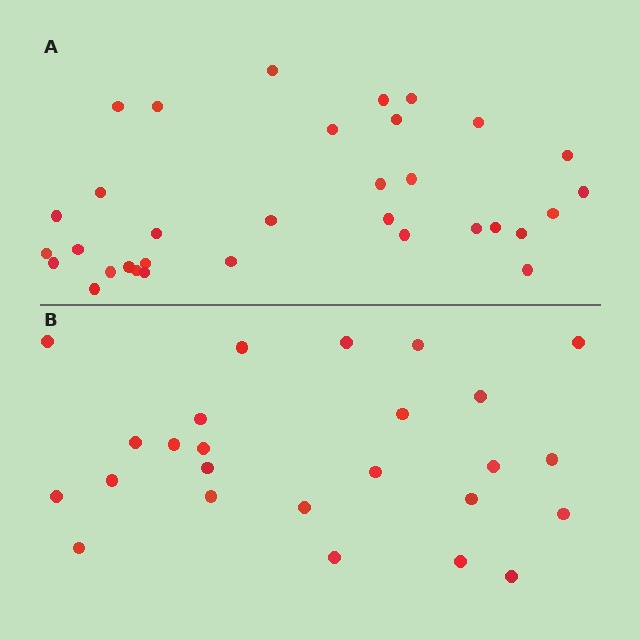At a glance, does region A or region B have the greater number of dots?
Region A (the top region) has more dots.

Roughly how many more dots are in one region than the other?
Region A has roughly 8 or so more dots than region B.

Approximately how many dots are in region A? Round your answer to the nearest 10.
About 30 dots. (The exact count is 33, which rounds to 30.)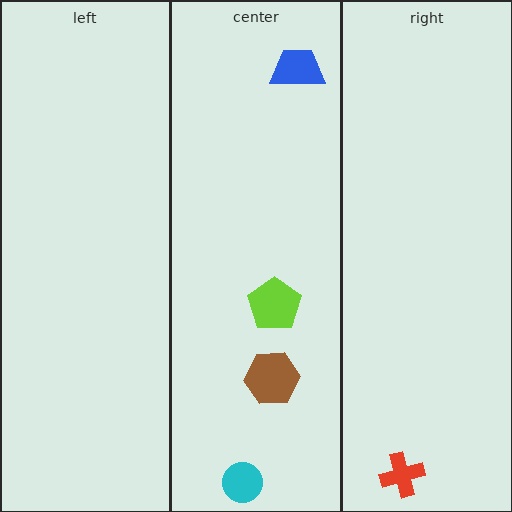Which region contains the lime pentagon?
The center region.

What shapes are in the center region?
The lime pentagon, the brown hexagon, the blue trapezoid, the cyan circle.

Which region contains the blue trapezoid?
The center region.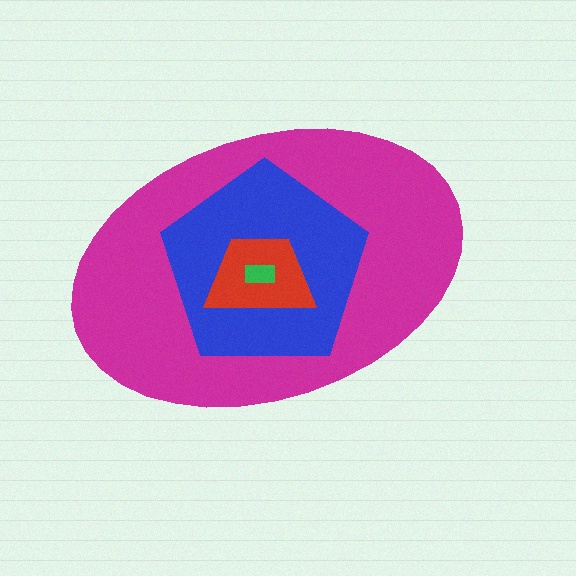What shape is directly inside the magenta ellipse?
The blue pentagon.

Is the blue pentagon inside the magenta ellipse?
Yes.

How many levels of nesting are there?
4.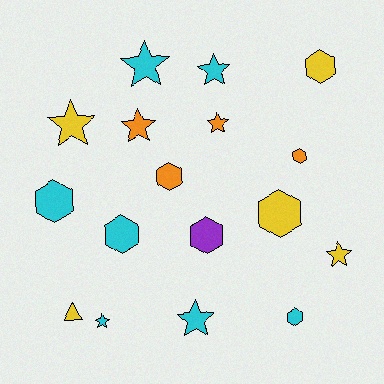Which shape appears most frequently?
Star, with 8 objects.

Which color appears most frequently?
Cyan, with 7 objects.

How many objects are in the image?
There are 17 objects.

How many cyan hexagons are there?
There are 3 cyan hexagons.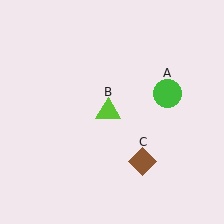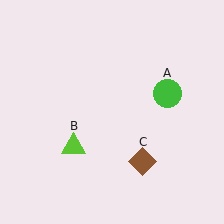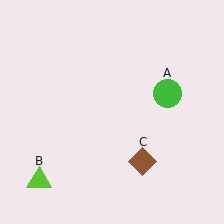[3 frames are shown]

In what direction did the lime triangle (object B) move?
The lime triangle (object B) moved down and to the left.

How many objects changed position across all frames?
1 object changed position: lime triangle (object B).